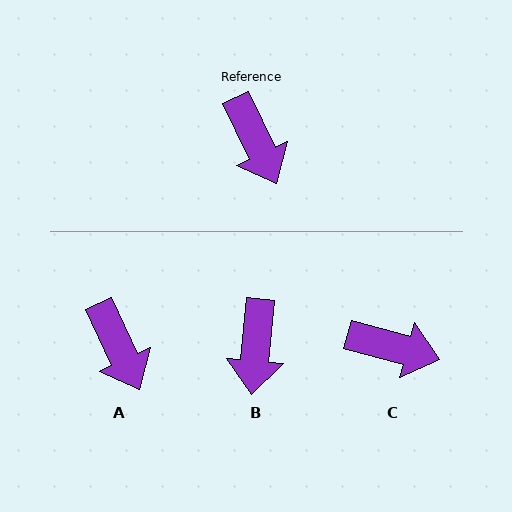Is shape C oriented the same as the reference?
No, it is off by about 49 degrees.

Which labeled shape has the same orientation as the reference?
A.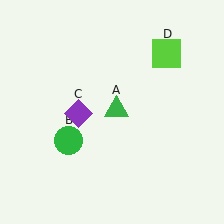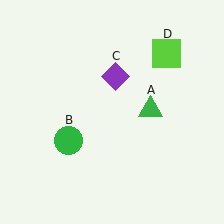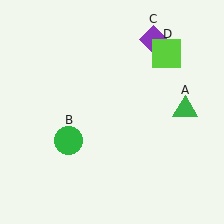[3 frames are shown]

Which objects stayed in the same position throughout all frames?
Green circle (object B) and lime square (object D) remained stationary.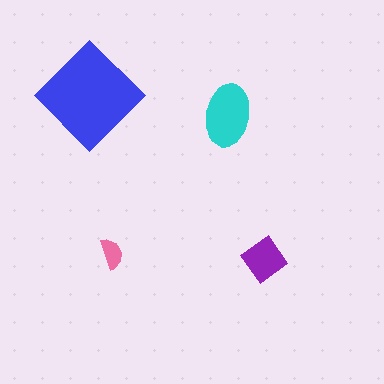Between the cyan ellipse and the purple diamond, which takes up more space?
The cyan ellipse.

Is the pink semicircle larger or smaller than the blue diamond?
Smaller.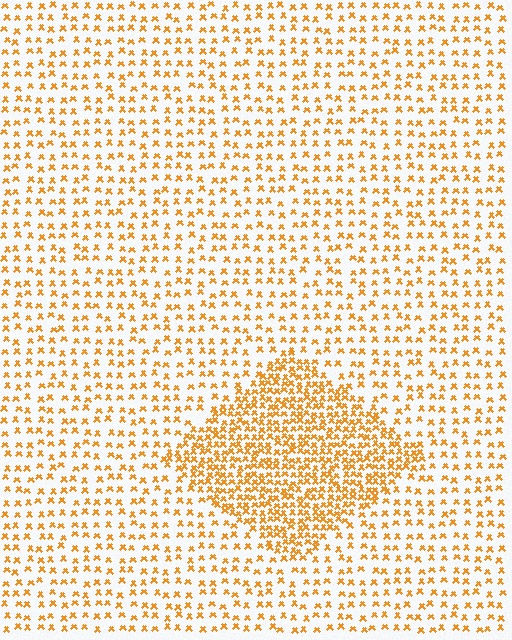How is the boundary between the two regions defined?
The boundary is defined by a change in element density (approximately 2.3x ratio). All elements are the same color, size, and shape.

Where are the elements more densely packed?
The elements are more densely packed inside the diamond boundary.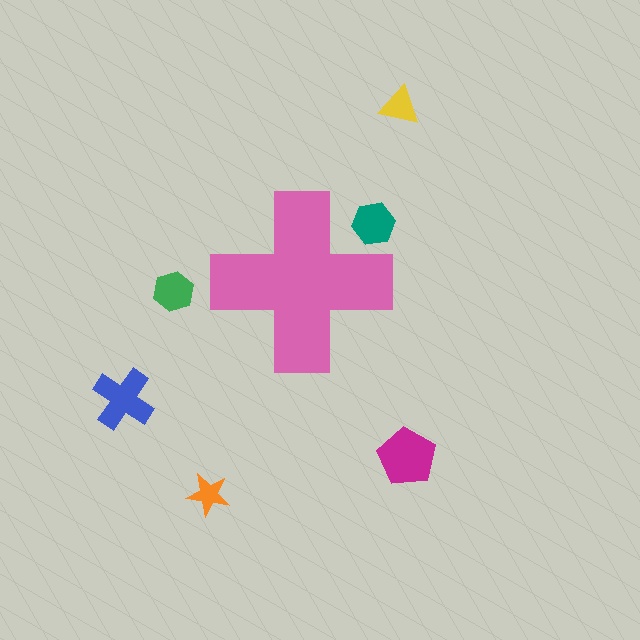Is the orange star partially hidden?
No, the orange star is fully visible.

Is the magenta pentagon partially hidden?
No, the magenta pentagon is fully visible.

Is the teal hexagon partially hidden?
Yes, the teal hexagon is partially hidden behind the pink cross.